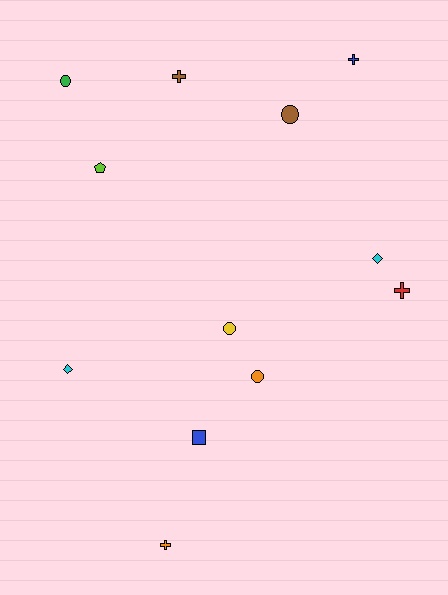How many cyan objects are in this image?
There are 2 cyan objects.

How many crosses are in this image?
There are 4 crosses.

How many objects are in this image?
There are 12 objects.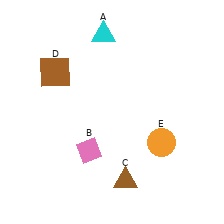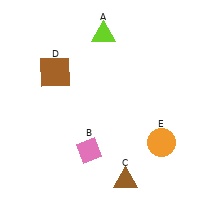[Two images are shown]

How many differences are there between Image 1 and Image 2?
There is 1 difference between the two images.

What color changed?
The triangle (A) changed from cyan in Image 1 to lime in Image 2.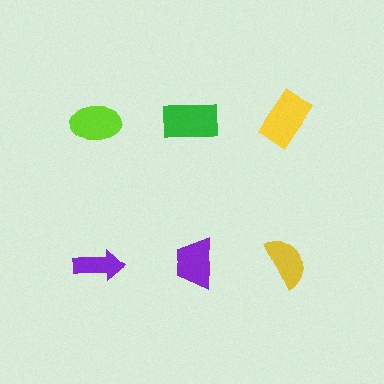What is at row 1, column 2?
A green rectangle.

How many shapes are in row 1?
3 shapes.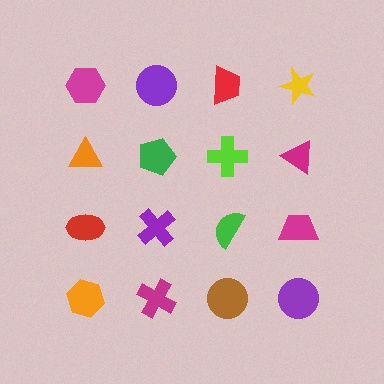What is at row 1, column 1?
A magenta hexagon.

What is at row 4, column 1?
An orange hexagon.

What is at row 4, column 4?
A purple circle.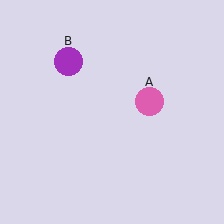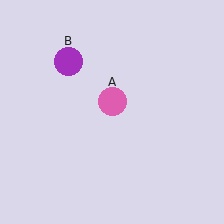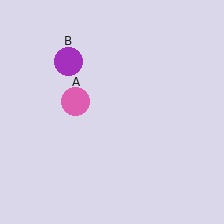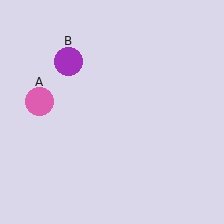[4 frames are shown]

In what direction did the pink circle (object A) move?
The pink circle (object A) moved left.